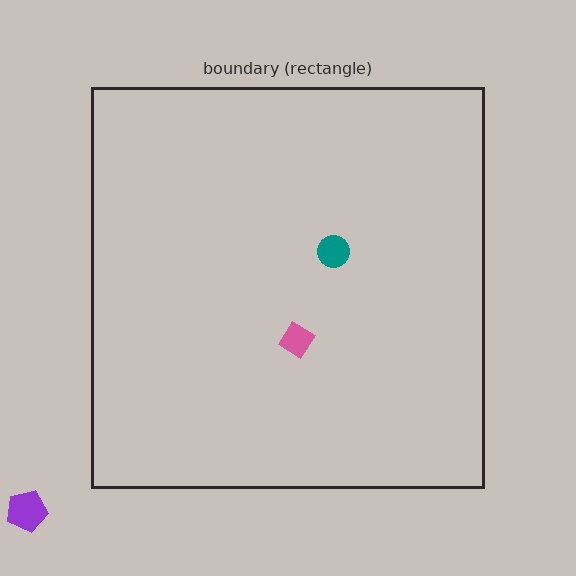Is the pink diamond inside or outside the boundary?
Inside.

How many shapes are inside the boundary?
2 inside, 1 outside.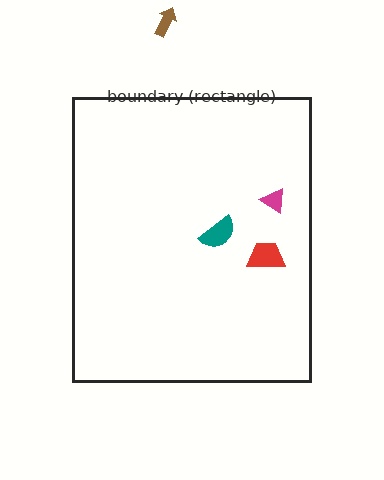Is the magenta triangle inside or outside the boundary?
Inside.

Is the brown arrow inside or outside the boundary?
Outside.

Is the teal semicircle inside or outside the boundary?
Inside.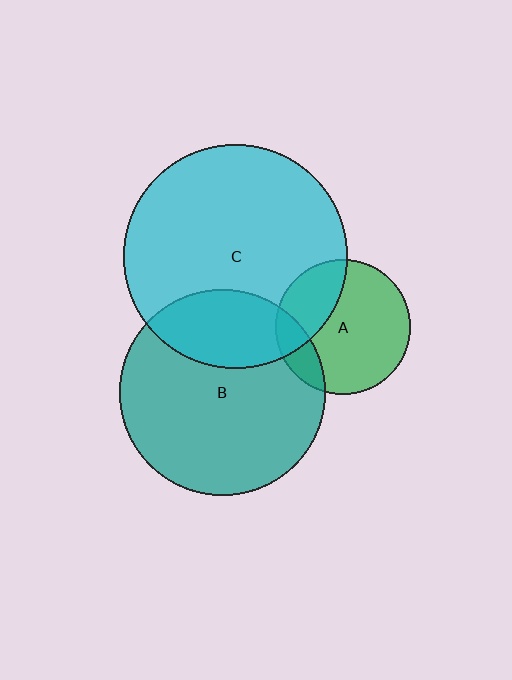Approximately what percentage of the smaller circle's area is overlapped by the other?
Approximately 30%.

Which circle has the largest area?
Circle C (cyan).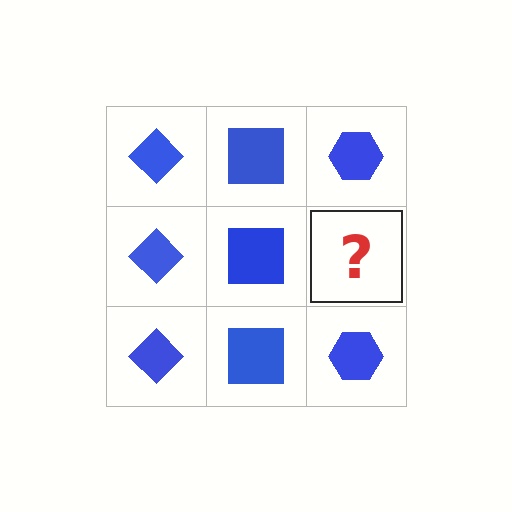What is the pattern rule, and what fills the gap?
The rule is that each column has a consistent shape. The gap should be filled with a blue hexagon.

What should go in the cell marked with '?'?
The missing cell should contain a blue hexagon.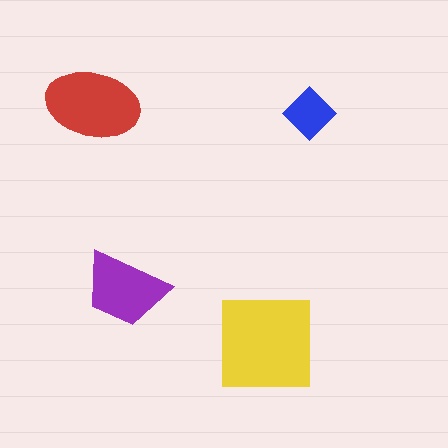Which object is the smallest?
The blue diamond.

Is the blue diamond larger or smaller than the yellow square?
Smaller.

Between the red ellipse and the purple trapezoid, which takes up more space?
The red ellipse.